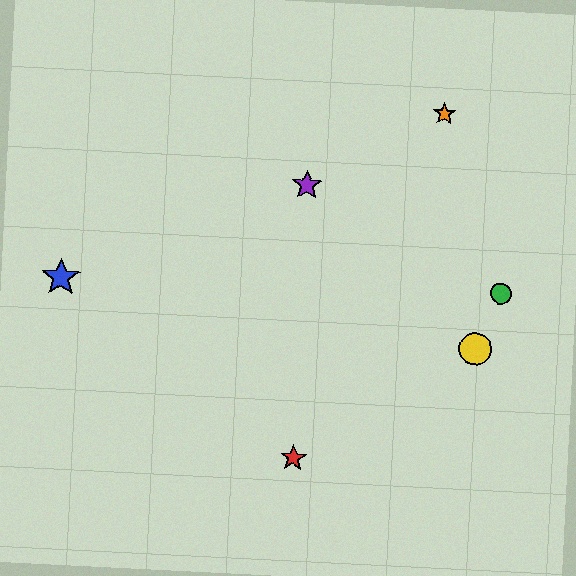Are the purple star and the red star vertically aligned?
Yes, both are at x≈307.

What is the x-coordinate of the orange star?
The orange star is at x≈444.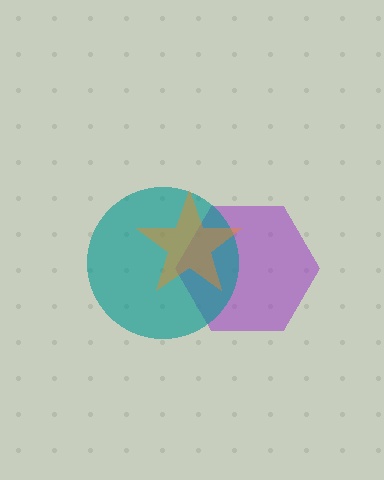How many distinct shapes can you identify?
There are 3 distinct shapes: a purple hexagon, a teal circle, an orange star.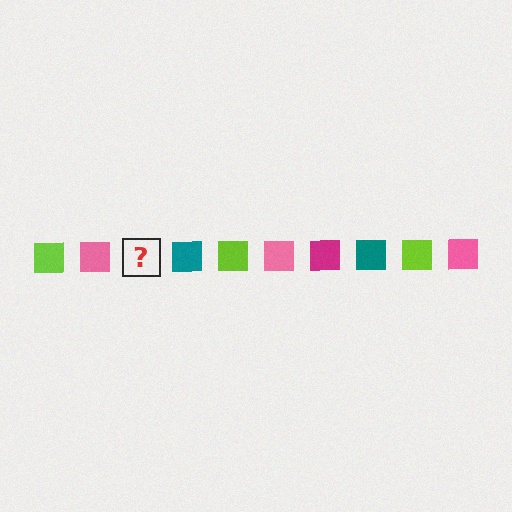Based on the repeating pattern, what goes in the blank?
The blank should be a magenta square.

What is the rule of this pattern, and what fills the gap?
The rule is that the pattern cycles through lime, pink, magenta, teal squares. The gap should be filled with a magenta square.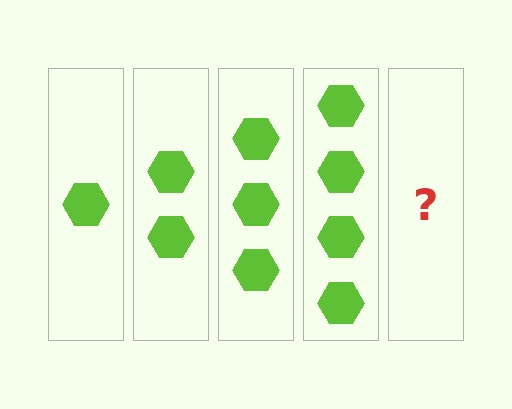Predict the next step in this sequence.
The next step is 5 hexagons.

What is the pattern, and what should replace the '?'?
The pattern is that each step adds one more hexagon. The '?' should be 5 hexagons.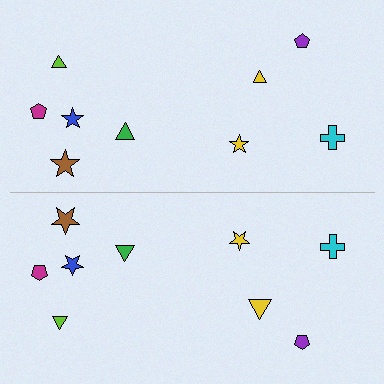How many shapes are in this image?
There are 18 shapes in this image.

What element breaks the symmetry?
The yellow triangle on the bottom side has a different size than its mirror counterpart.